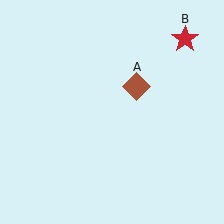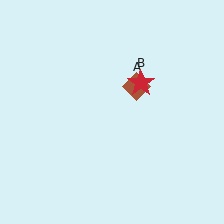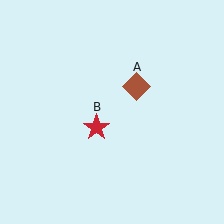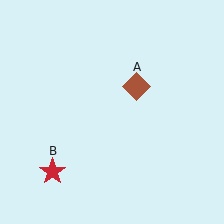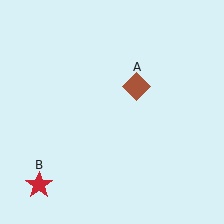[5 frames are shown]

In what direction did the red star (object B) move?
The red star (object B) moved down and to the left.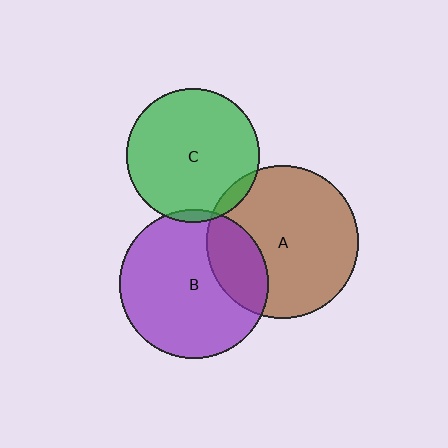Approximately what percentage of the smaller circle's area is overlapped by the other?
Approximately 5%.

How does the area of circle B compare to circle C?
Approximately 1.3 times.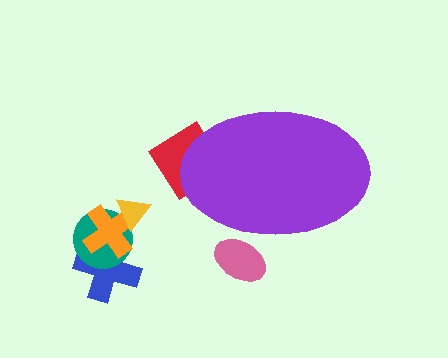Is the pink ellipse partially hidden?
Yes, the pink ellipse is partially hidden behind the purple ellipse.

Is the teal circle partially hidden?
No, the teal circle is fully visible.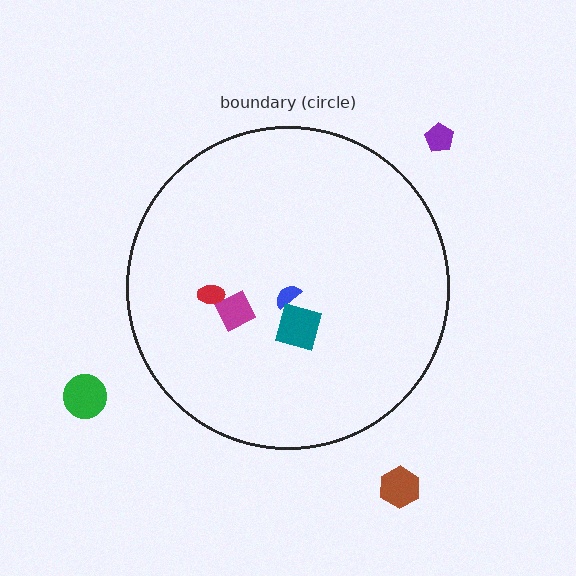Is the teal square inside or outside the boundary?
Inside.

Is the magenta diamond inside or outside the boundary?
Inside.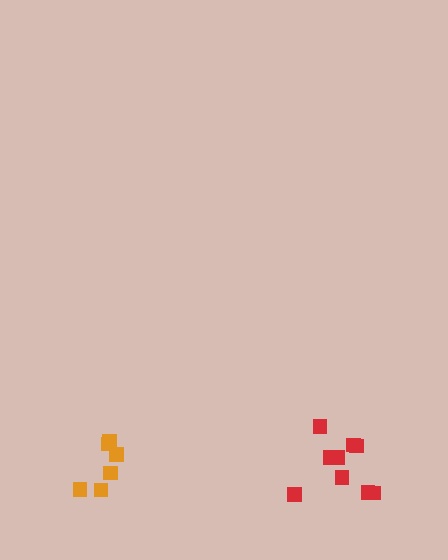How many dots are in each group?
Group 1: 6 dots, Group 2: 9 dots (15 total).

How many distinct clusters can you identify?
There are 2 distinct clusters.